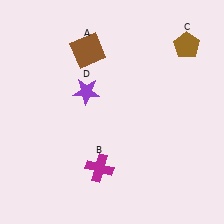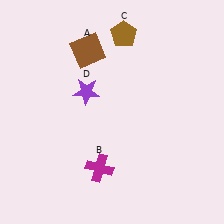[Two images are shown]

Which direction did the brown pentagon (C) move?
The brown pentagon (C) moved left.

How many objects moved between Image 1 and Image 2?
1 object moved between the two images.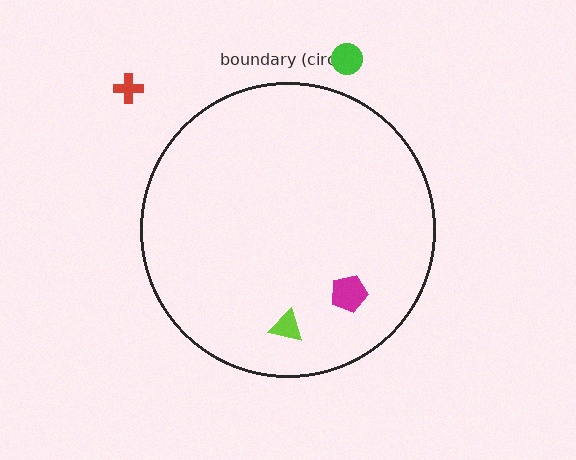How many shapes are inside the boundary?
2 inside, 2 outside.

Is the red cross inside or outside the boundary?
Outside.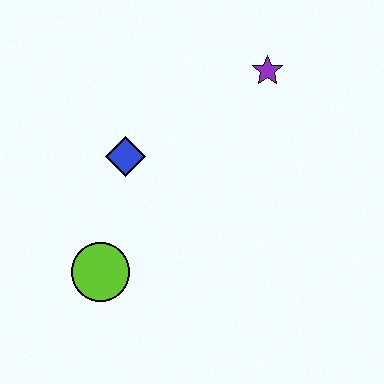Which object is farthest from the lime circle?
The purple star is farthest from the lime circle.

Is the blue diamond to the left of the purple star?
Yes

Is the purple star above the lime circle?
Yes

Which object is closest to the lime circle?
The blue diamond is closest to the lime circle.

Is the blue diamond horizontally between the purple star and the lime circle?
Yes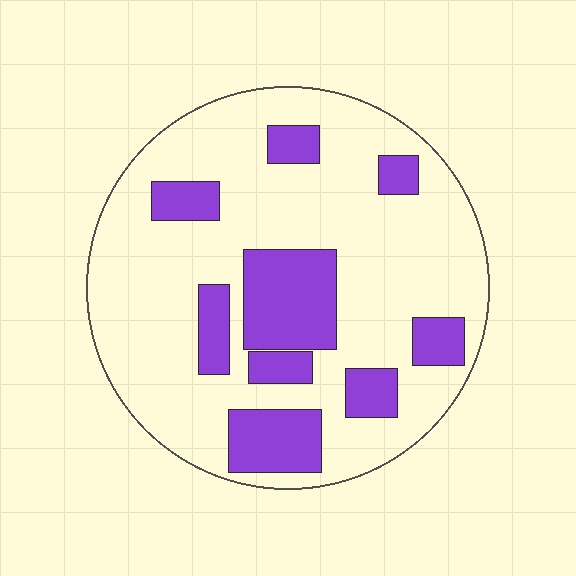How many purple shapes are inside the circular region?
9.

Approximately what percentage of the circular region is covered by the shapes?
Approximately 25%.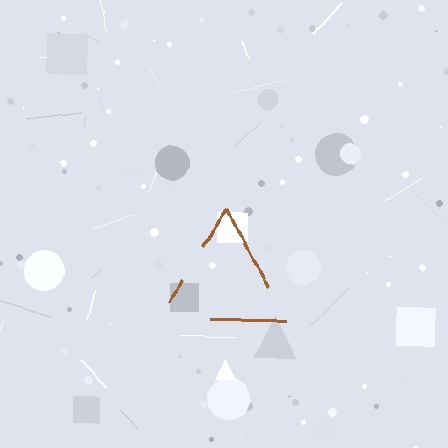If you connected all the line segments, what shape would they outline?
They would outline a triangle.